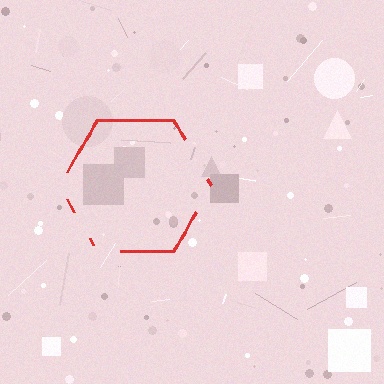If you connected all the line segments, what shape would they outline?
They would outline a hexagon.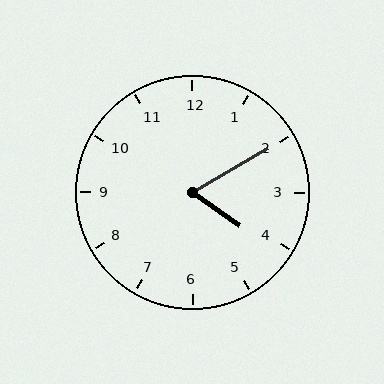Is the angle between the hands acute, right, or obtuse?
It is acute.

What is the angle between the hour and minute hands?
Approximately 65 degrees.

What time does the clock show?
4:10.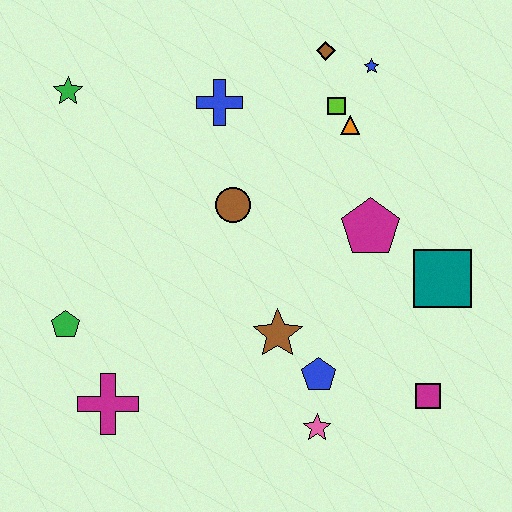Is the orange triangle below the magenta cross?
No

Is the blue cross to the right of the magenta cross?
Yes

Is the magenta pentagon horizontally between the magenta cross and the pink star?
No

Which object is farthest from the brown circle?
The magenta square is farthest from the brown circle.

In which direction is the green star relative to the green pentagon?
The green star is above the green pentagon.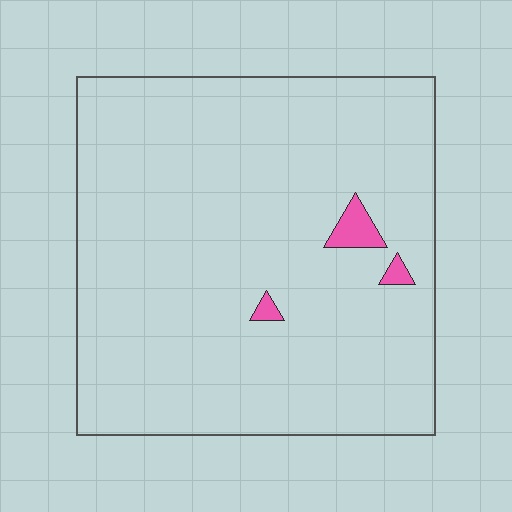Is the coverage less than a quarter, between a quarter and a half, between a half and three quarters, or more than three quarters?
Less than a quarter.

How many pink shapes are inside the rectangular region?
3.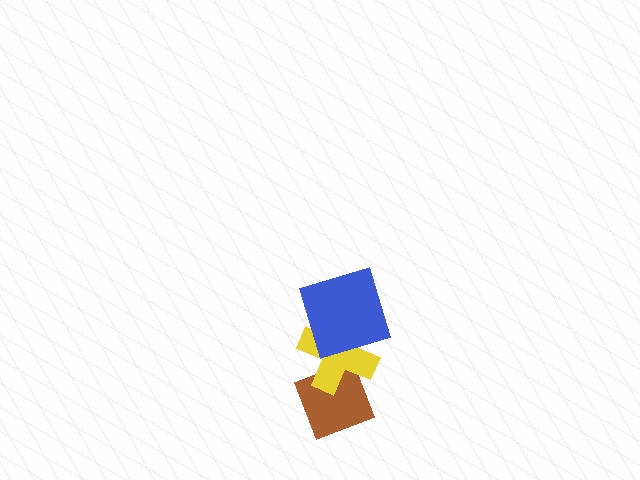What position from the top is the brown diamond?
The brown diamond is 3rd from the top.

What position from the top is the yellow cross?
The yellow cross is 2nd from the top.